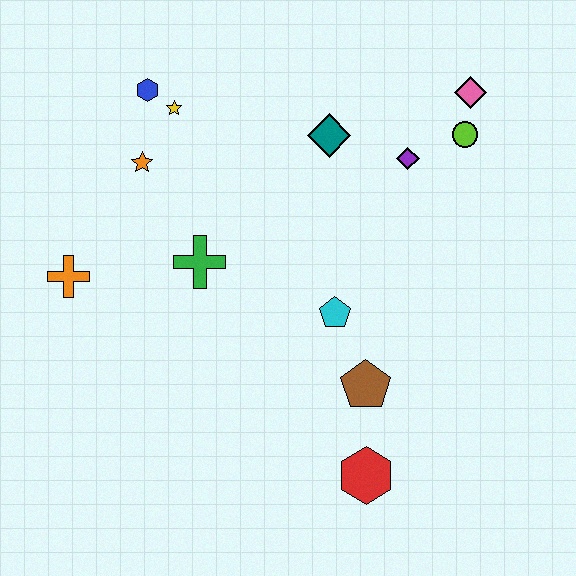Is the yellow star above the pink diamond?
No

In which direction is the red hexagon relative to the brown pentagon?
The red hexagon is below the brown pentagon.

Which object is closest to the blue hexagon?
The yellow star is closest to the blue hexagon.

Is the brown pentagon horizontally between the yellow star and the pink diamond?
Yes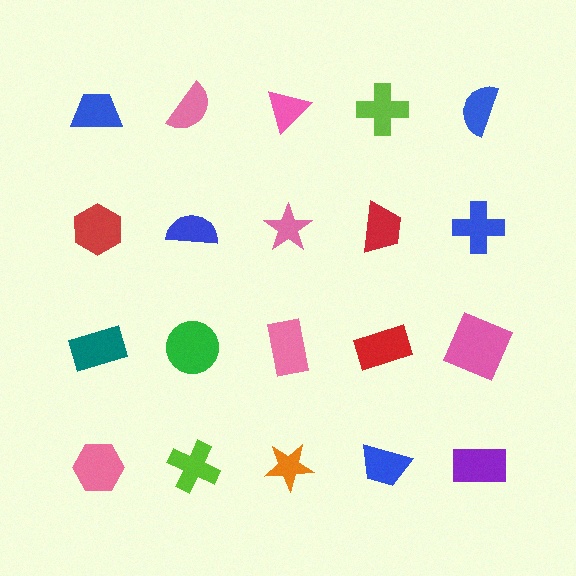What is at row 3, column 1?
A teal rectangle.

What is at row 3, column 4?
A red rectangle.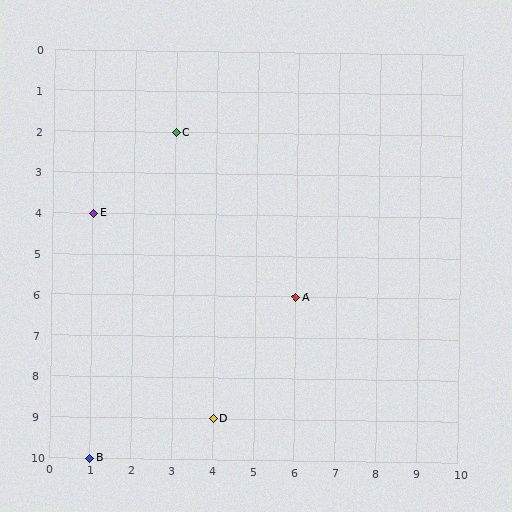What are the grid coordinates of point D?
Point D is at grid coordinates (4, 9).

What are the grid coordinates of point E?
Point E is at grid coordinates (1, 4).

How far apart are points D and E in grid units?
Points D and E are 3 columns and 5 rows apart (about 5.8 grid units diagonally).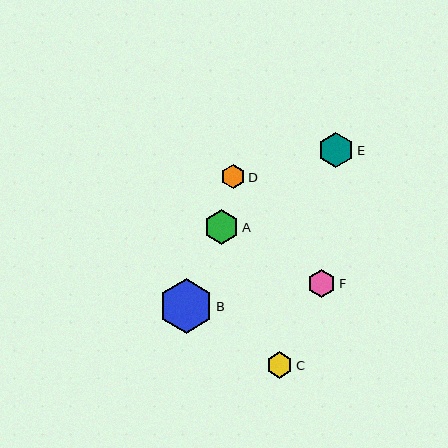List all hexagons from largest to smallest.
From largest to smallest: B, E, A, F, C, D.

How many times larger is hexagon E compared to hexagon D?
Hexagon E is approximately 1.5 times the size of hexagon D.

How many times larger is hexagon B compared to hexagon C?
Hexagon B is approximately 2.1 times the size of hexagon C.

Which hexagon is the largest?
Hexagon B is the largest with a size of approximately 55 pixels.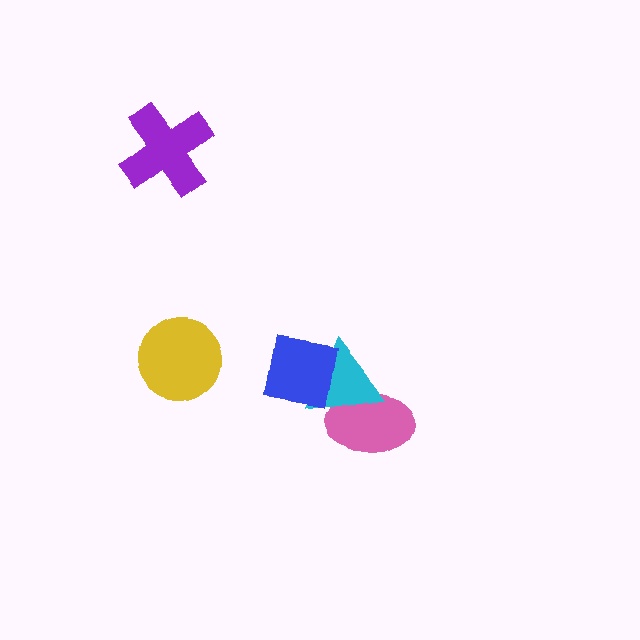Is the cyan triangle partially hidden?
Yes, it is partially covered by another shape.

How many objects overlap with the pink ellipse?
1 object overlaps with the pink ellipse.